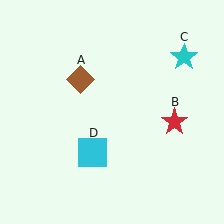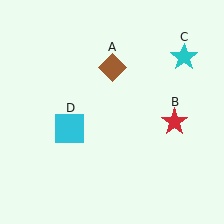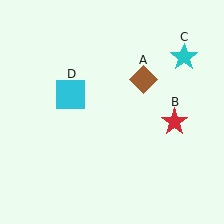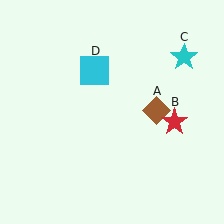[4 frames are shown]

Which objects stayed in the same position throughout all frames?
Red star (object B) and cyan star (object C) remained stationary.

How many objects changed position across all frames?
2 objects changed position: brown diamond (object A), cyan square (object D).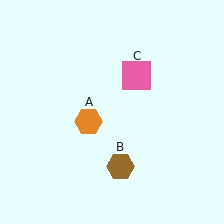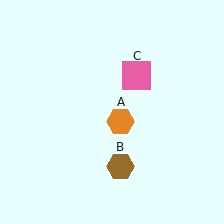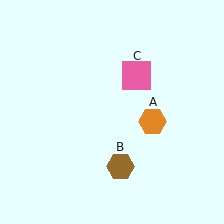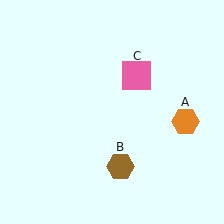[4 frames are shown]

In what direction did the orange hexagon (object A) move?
The orange hexagon (object A) moved right.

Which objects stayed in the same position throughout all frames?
Brown hexagon (object B) and pink square (object C) remained stationary.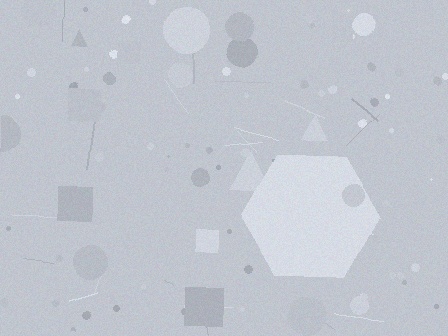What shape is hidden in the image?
A hexagon is hidden in the image.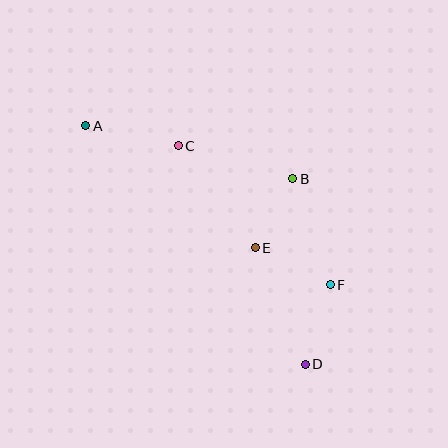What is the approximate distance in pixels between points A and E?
The distance between A and E is approximately 209 pixels.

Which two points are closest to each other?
Points B and E are closest to each other.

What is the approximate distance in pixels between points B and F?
The distance between B and F is approximately 112 pixels.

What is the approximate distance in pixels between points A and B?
The distance between A and B is approximately 214 pixels.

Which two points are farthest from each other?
Points A and D are farthest from each other.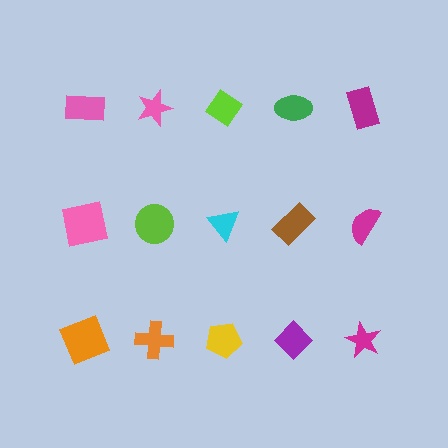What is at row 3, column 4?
A purple diamond.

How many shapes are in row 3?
5 shapes.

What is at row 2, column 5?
A magenta semicircle.